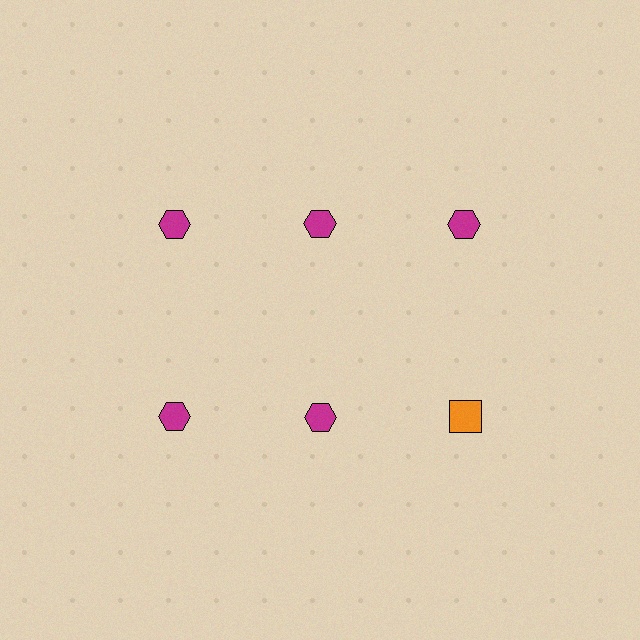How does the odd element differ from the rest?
It differs in both color (orange instead of magenta) and shape (square instead of hexagon).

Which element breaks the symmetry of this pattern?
The orange square in the second row, center column breaks the symmetry. All other shapes are magenta hexagons.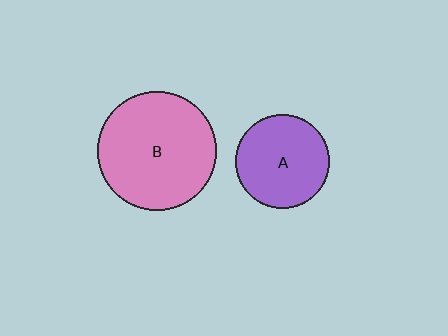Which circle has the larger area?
Circle B (pink).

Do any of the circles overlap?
No, none of the circles overlap.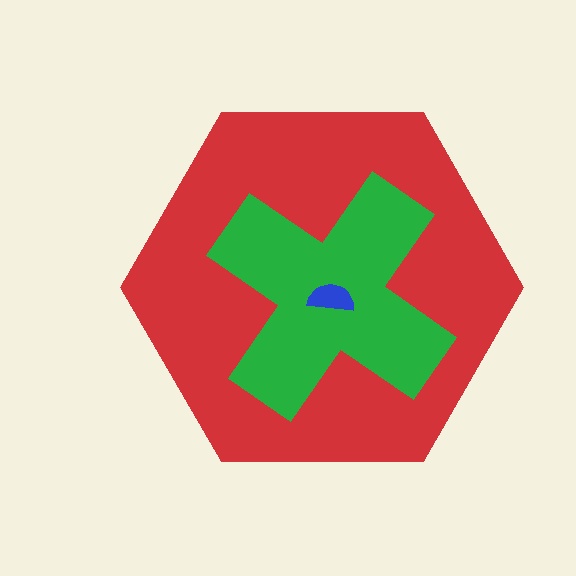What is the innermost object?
The blue semicircle.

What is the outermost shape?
The red hexagon.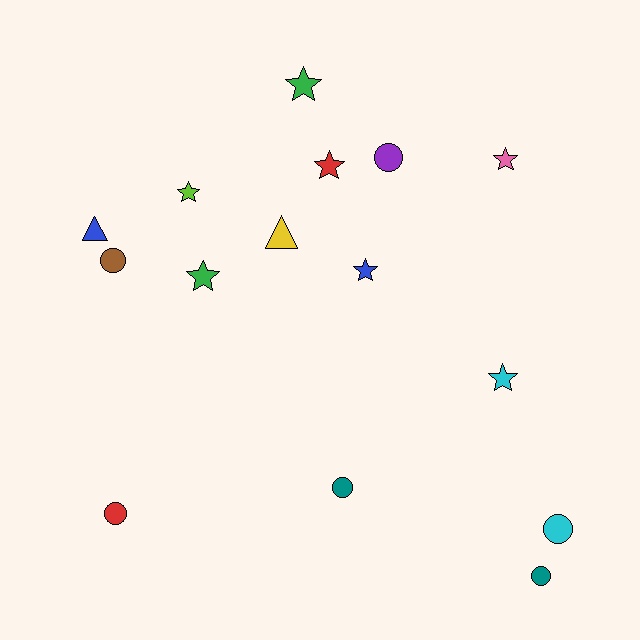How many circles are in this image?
There are 6 circles.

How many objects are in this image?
There are 15 objects.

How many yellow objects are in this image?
There is 1 yellow object.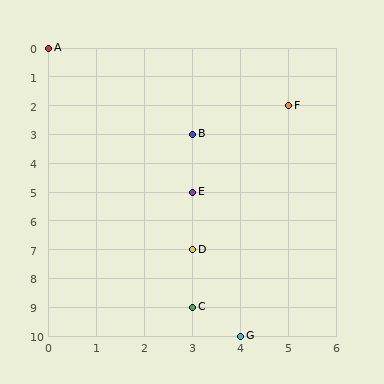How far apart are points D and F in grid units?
Points D and F are 2 columns and 5 rows apart (about 5.4 grid units diagonally).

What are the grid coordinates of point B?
Point B is at grid coordinates (3, 3).